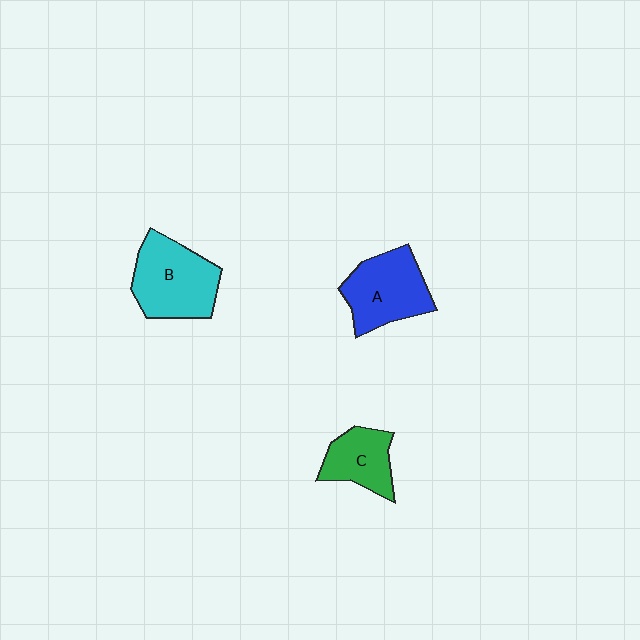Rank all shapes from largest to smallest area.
From largest to smallest: B (cyan), A (blue), C (green).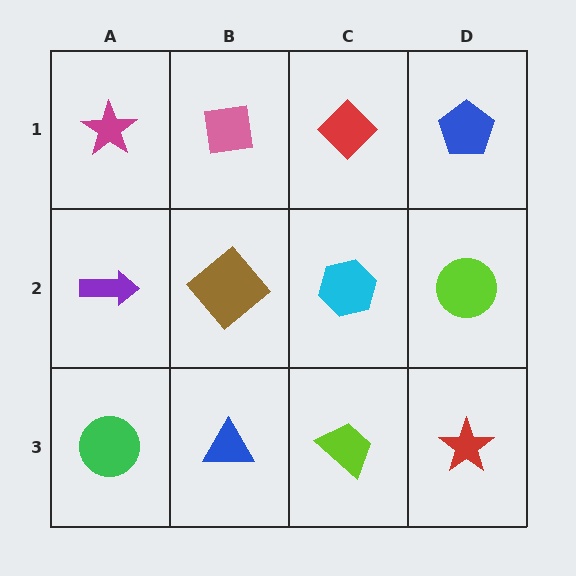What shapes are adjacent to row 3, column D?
A lime circle (row 2, column D), a lime trapezoid (row 3, column C).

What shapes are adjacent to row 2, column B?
A pink square (row 1, column B), a blue triangle (row 3, column B), a purple arrow (row 2, column A), a cyan hexagon (row 2, column C).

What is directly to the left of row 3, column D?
A lime trapezoid.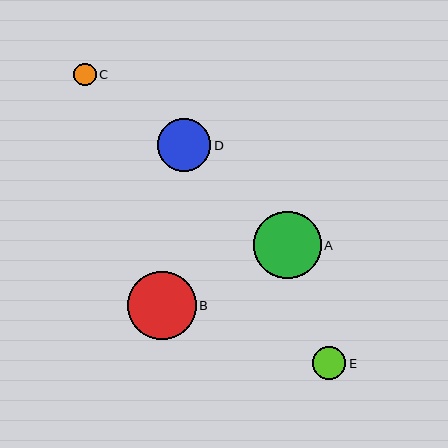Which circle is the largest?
Circle B is the largest with a size of approximately 68 pixels.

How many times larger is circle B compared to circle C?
Circle B is approximately 3.0 times the size of circle C.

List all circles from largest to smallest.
From largest to smallest: B, A, D, E, C.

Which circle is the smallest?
Circle C is the smallest with a size of approximately 23 pixels.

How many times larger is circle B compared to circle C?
Circle B is approximately 3.0 times the size of circle C.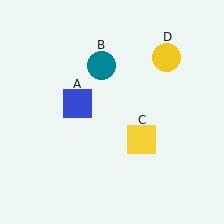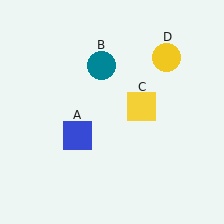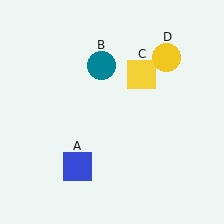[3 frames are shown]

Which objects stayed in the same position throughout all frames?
Teal circle (object B) and yellow circle (object D) remained stationary.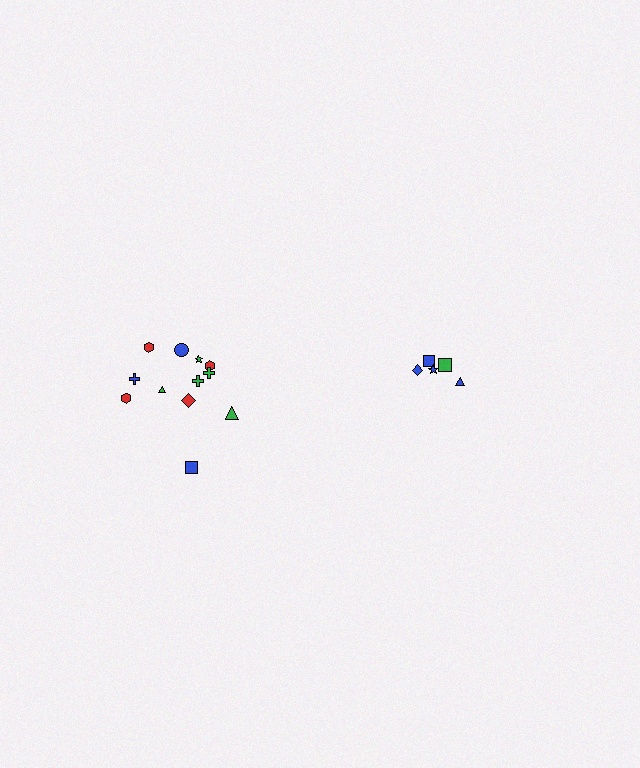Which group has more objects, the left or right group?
The left group.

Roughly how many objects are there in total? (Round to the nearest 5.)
Roughly 15 objects in total.